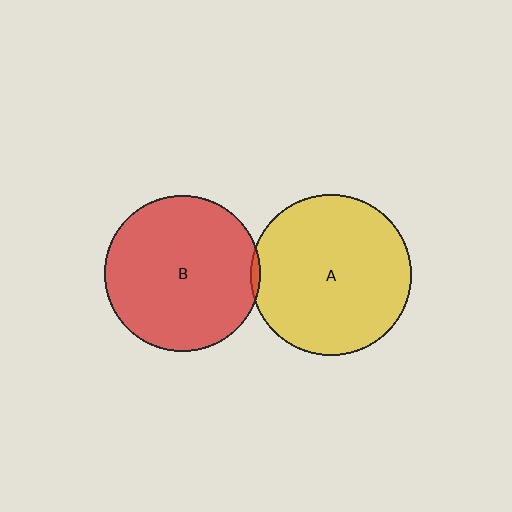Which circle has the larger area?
Circle A (yellow).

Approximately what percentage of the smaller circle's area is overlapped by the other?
Approximately 5%.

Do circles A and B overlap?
Yes.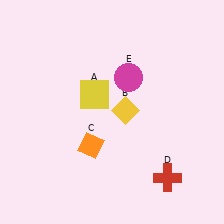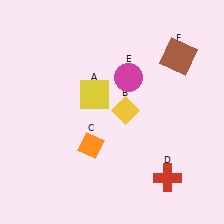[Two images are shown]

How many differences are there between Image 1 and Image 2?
There is 1 difference between the two images.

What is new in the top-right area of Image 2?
A brown square (F) was added in the top-right area of Image 2.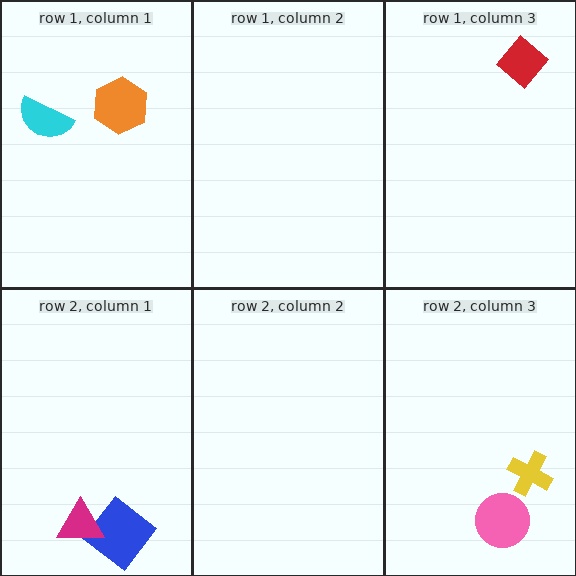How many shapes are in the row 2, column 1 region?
2.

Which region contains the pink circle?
The row 2, column 3 region.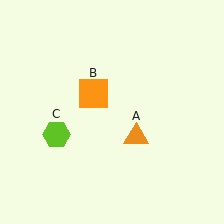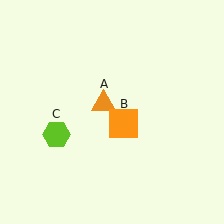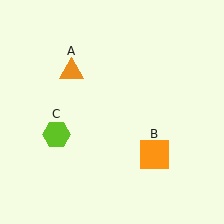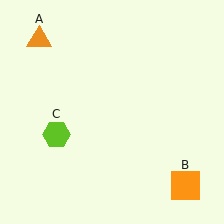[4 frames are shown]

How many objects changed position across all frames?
2 objects changed position: orange triangle (object A), orange square (object B).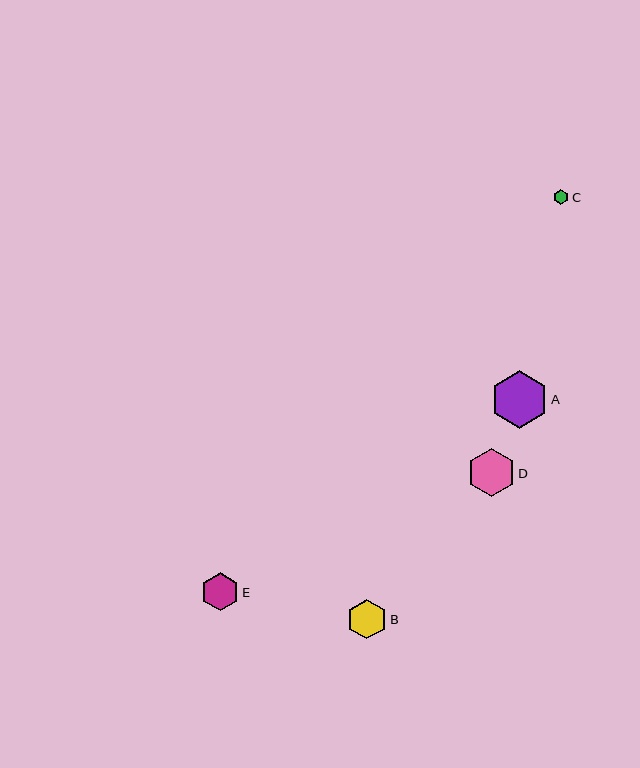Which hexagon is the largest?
Hexagon A is the largest with a size of approximately 57 pixels.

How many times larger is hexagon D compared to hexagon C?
Hexagon D is approximately 3.2 times the size of hexagon C.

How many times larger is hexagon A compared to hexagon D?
Hexagon A is approximately 1.2 times the size of hexagon D.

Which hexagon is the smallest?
Hexagon C is the smallest with a size of approximately 15 pixels.